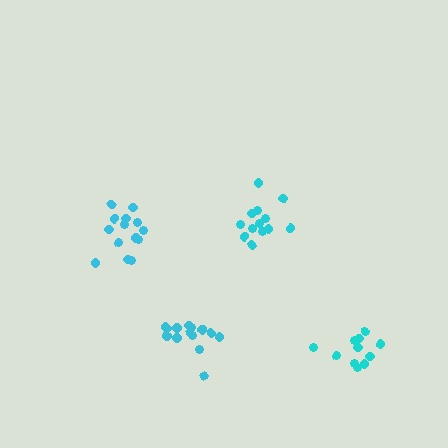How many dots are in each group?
Group 1: 14 dots, Group 2: 11 dots, Group 3: 14 dots, Group 4: 13 dots (52 total).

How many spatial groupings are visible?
There are 4 spatial groupings.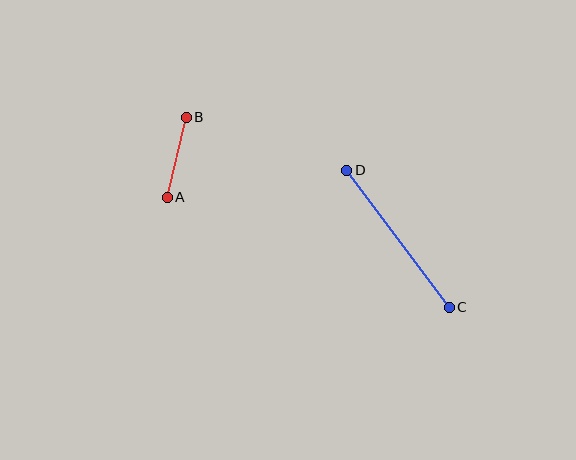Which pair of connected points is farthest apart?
Points C and D are farthest apart.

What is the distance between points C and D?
The distance is approximately 171 pixels.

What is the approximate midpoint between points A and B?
The midpoint is at approximately (177, 157) pixels.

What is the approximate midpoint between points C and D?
The midpoint is at approximately (398, 239) pixels.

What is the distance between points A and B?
The distance is approximately 82 pixels.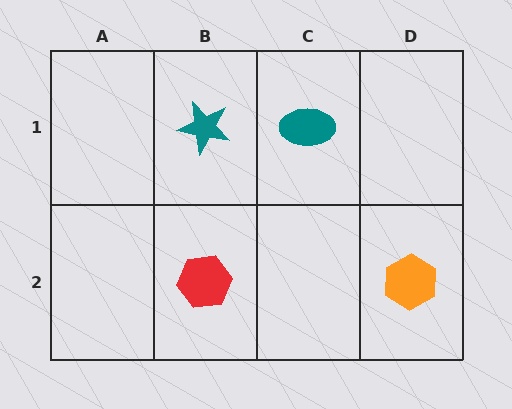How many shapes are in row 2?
2 shapes.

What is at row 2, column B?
A red hexagon.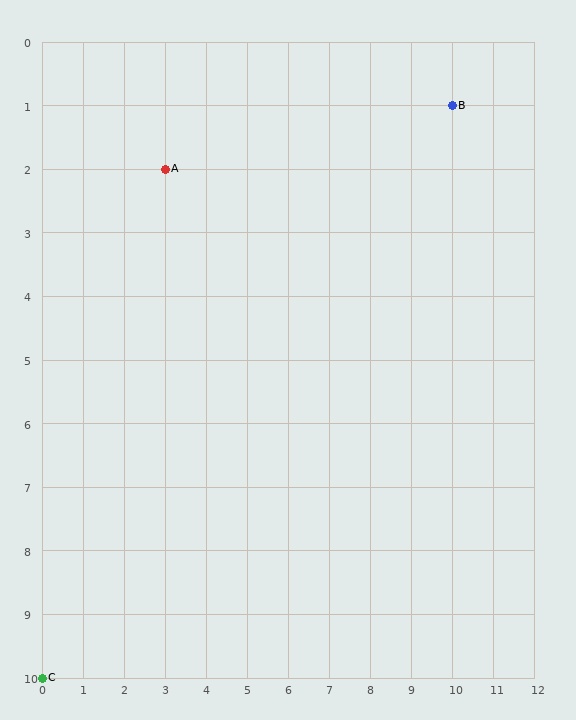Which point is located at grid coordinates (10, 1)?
Point B is at (10, 1).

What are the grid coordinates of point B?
Point B is at grid coordinates (10, 1).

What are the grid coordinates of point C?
Point C is at grid coordinates (0, 10).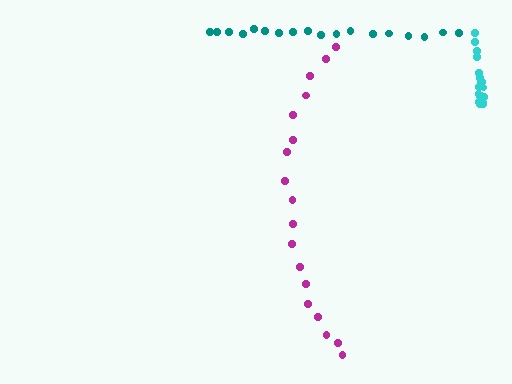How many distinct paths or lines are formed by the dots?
There are 3 distinct paths.